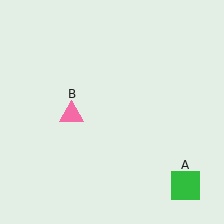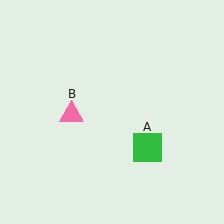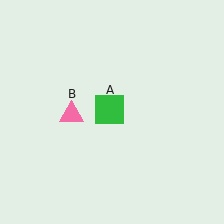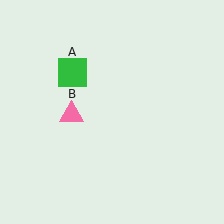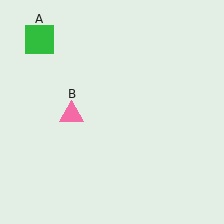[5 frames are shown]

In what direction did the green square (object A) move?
The green square (object A) moved up and to the left.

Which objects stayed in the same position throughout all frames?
Pink triangle (object B) remained stationary.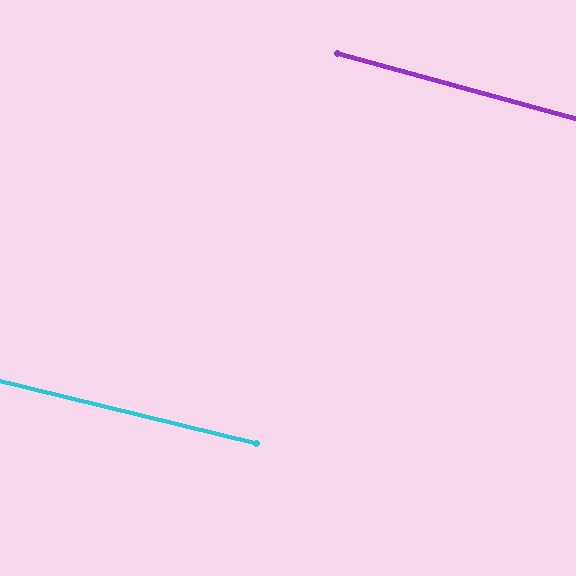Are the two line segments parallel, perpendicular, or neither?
Parallel — their directions differ by only 1.9°.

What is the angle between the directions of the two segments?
Approximately 2 degrees.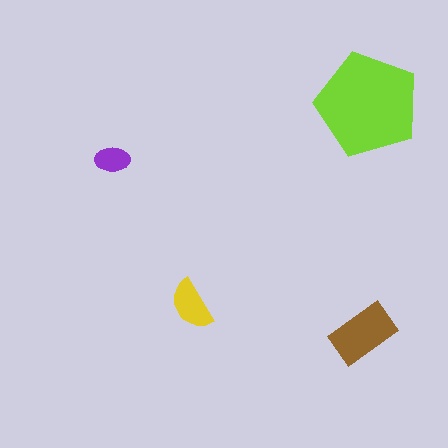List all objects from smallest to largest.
The purple ellipse, the yellow semicircle, the brown rectangle, the lime pentagon.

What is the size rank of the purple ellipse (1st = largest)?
4th.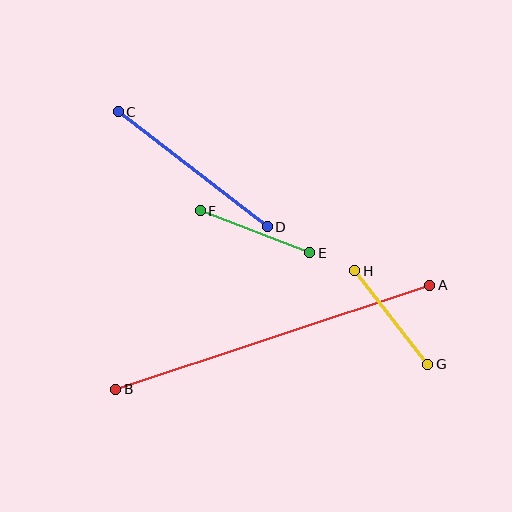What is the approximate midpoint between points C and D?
The midpoint is at approximately (193, 169) pixels.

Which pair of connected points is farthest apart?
Points A and B are farthest apart.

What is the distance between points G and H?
The distance is approximately 119 pixels.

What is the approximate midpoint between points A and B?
The midpoint is at approximately (273, 337) pixels.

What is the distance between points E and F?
The distance is approximately 118 pixels.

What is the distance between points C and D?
The distance is approximately 188 pixels.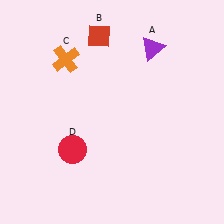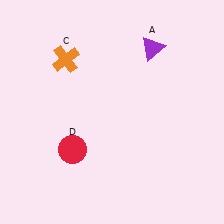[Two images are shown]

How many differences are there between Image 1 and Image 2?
There is 1 difference between the two images.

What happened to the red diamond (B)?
The red diamond (B) was removed in Image 2. It was in the top-left area of Image 1.